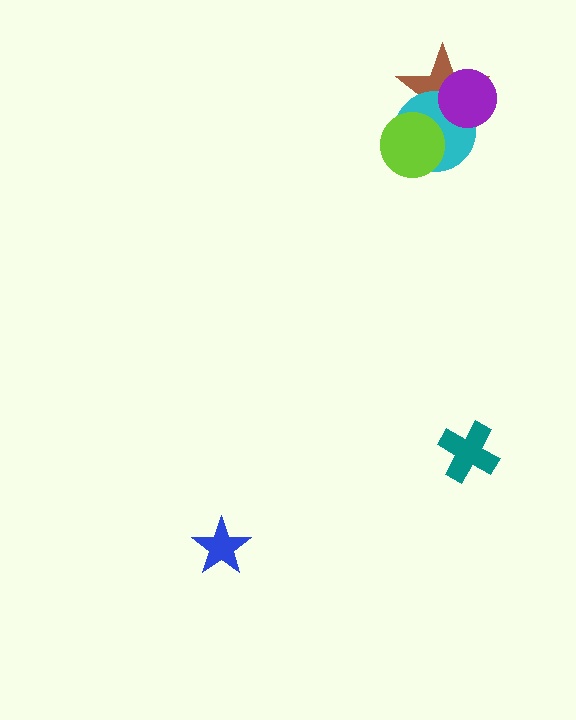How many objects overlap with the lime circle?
2 objects overlap with the lime circle.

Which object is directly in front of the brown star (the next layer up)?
The cyan circle is directly in front of the brown star.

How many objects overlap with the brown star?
3 objects overlap with the brown star.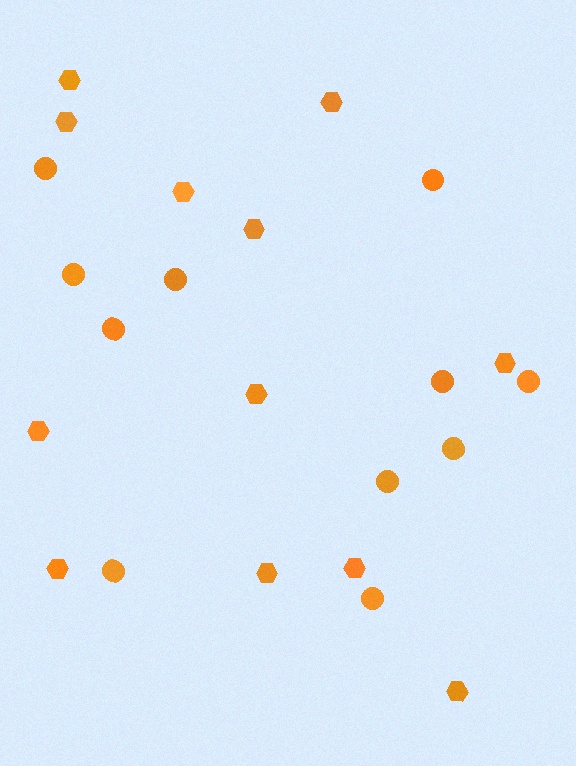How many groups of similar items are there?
There are 2 groups: one group of hexagons (12) and one group of circles (11).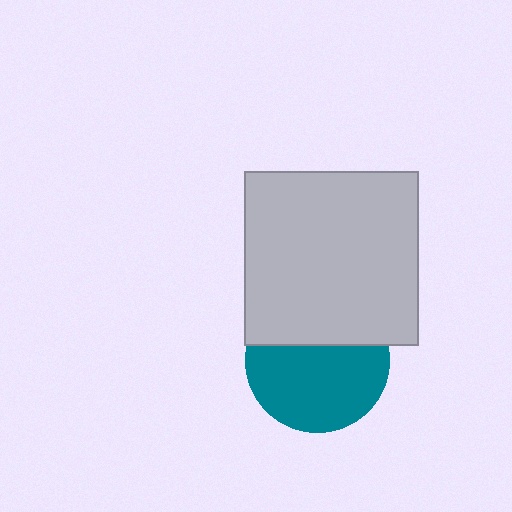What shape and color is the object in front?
The object in front is a light gray square.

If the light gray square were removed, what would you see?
You would see the complete teal circle.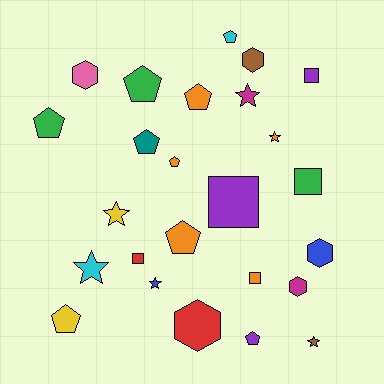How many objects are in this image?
There are 25 objects.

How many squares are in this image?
There are 5 squares.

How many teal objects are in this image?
There is 1 teal object.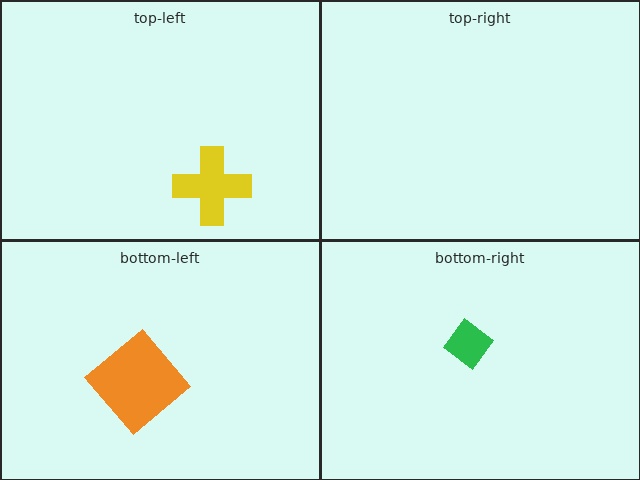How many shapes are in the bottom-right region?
1.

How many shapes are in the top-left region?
1.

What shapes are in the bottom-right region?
The green diamond.